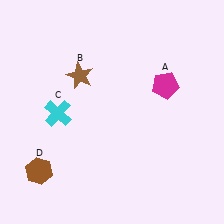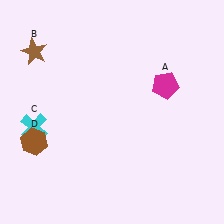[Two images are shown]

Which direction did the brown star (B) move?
The brown star (B) moved left.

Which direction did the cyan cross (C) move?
The cyan cross (C) moved left.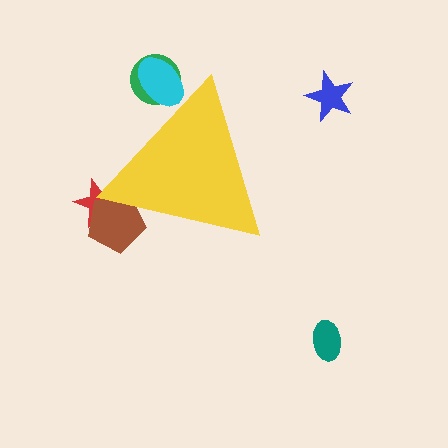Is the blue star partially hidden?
No, the blue star is fully visible.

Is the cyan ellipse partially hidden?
Yes, the cyan ellipse is partially hidden behind the yellow triangle.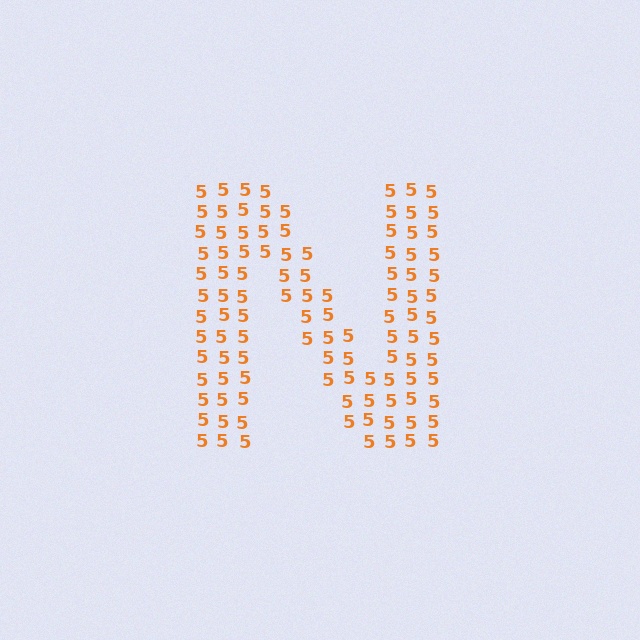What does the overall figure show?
The overall figure shows the letter N.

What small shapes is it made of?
It is made of small digit 5's.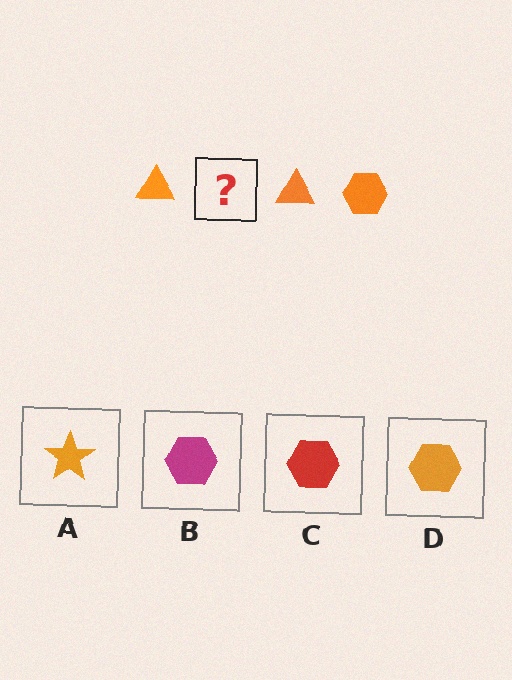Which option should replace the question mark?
Option D.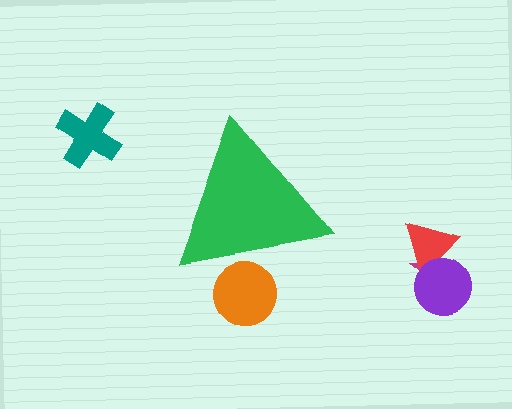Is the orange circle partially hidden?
Yes, the orange circle is partially hidden behind the green triangle.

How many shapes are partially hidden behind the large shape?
1 shape is partially hidden.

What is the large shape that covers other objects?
A green triangle.